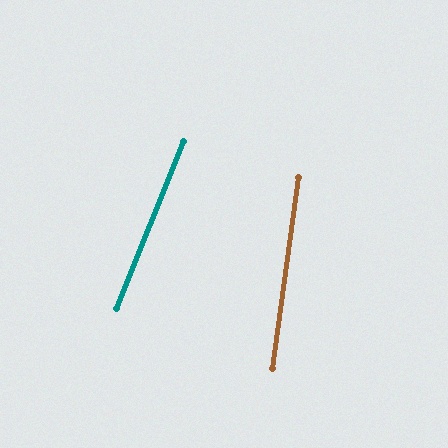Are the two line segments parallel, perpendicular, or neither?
Neither parallel nor perpendicular — they differ by about 14°.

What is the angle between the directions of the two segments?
Approximately 14 degrees.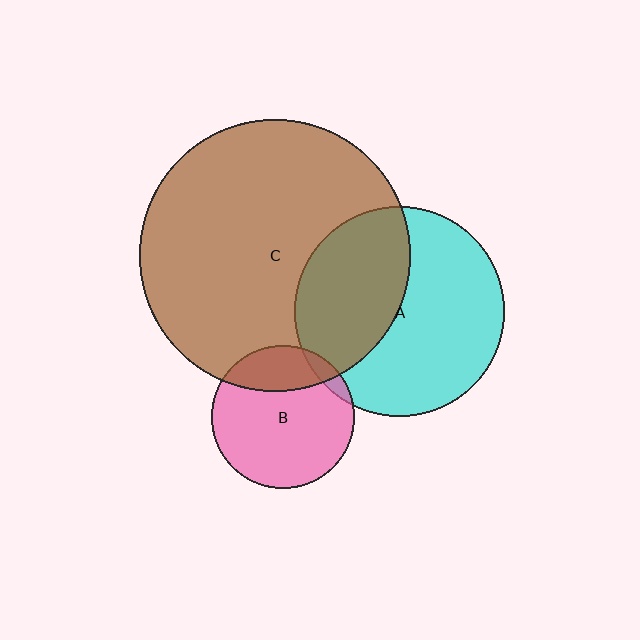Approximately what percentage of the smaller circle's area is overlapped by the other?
Approximately 25%.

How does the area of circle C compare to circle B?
Approximately 3.6 times.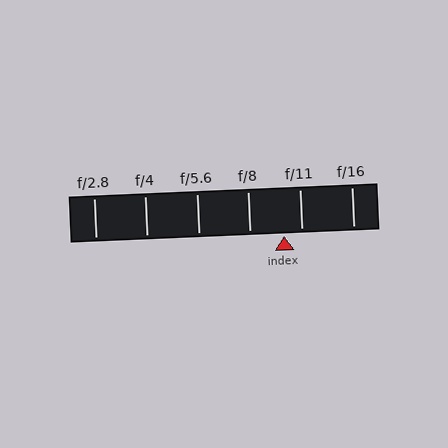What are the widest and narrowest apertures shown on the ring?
The widest aperture shown is f/2.8 and the narrowest is f/16.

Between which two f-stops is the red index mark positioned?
The index mark is between f/8 and f/11.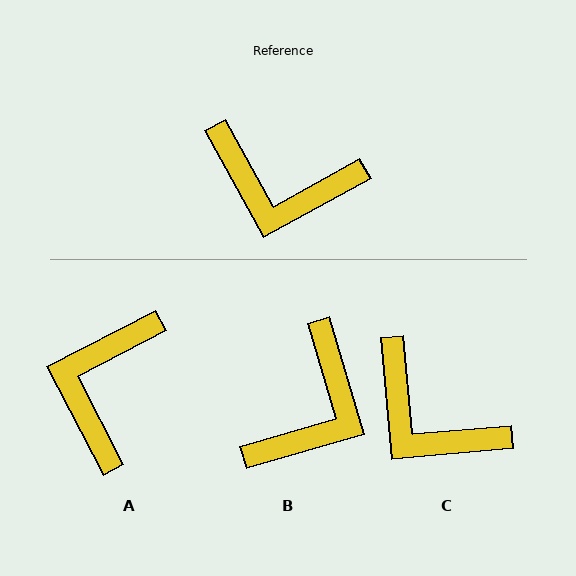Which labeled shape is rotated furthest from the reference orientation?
A, about 91 degrees away.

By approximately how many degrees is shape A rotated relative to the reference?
Approximately 91 degrees clockwise.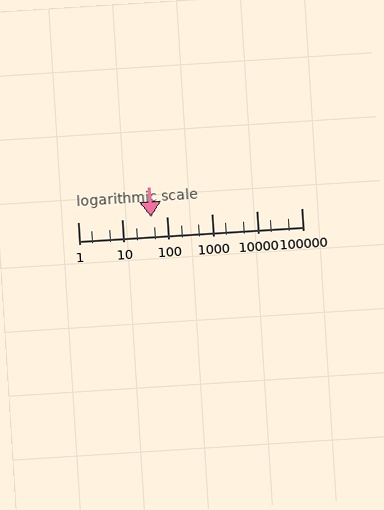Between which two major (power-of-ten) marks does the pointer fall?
The pointer is between 10 and 100.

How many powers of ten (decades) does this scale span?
The scale spans 5 decades, from 1 to 100000.